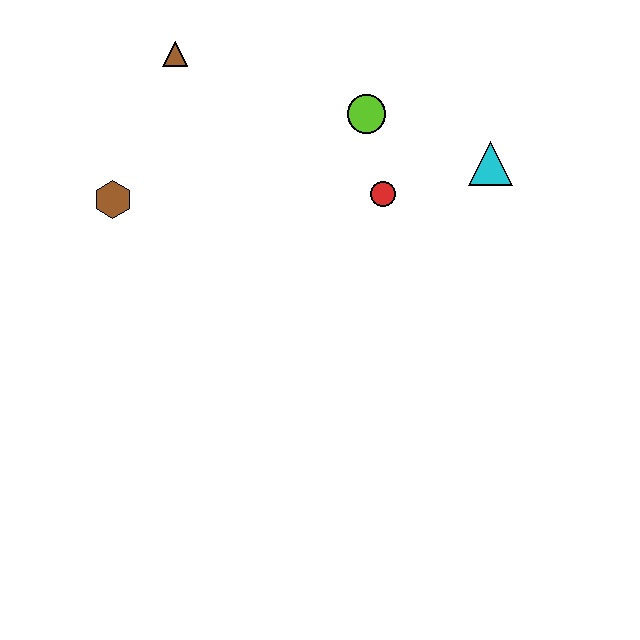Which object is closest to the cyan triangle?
The red circle is closest to the cyan triangle.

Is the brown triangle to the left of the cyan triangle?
Yes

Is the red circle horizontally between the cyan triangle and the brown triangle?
Yes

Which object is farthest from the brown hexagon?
The cyan triangle is farthest from the brown hexagon.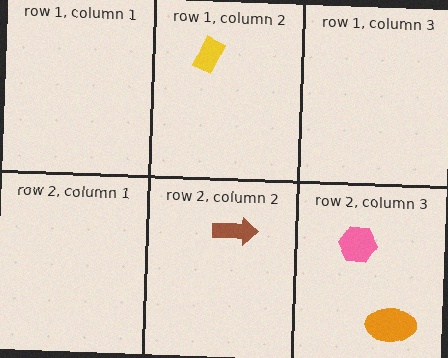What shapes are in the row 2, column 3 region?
The pink hexagon, the orange ellipse.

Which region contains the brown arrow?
The row 2, column 2 region.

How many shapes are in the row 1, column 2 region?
1.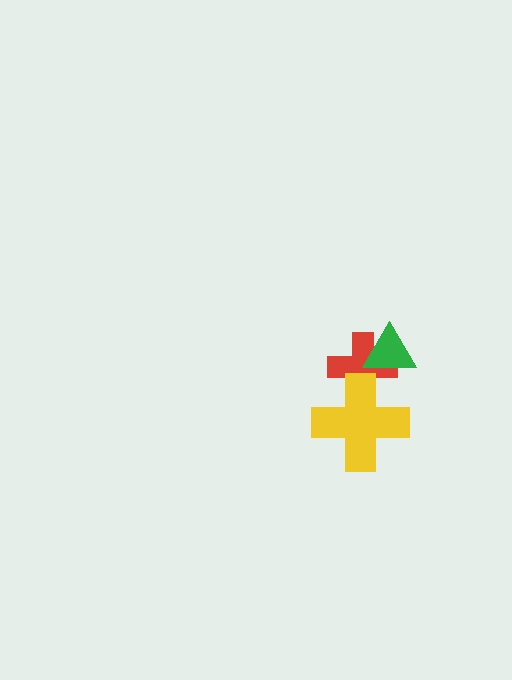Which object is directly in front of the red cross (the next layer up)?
The yellow cross is directly in front of the red cross.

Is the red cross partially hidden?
Yes, it is partially covered by another shape.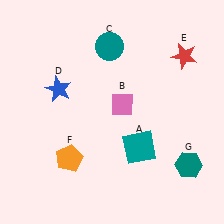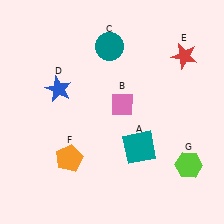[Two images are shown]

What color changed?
The hexagon (G) changed from teal in Image 1 to lime in Image 2.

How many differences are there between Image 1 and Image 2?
There is 1 difference between the two images.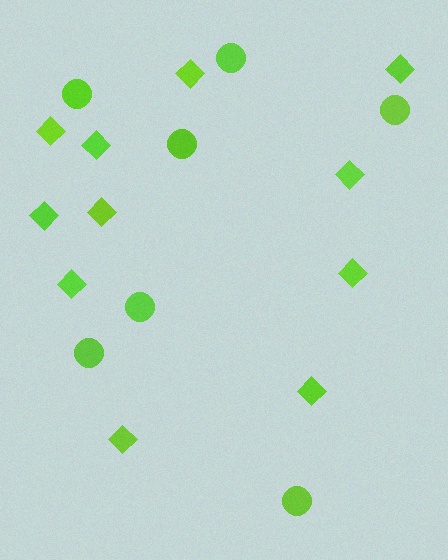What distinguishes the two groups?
There are 2 groups: one group of circles (7) and one group of diamonds (11).